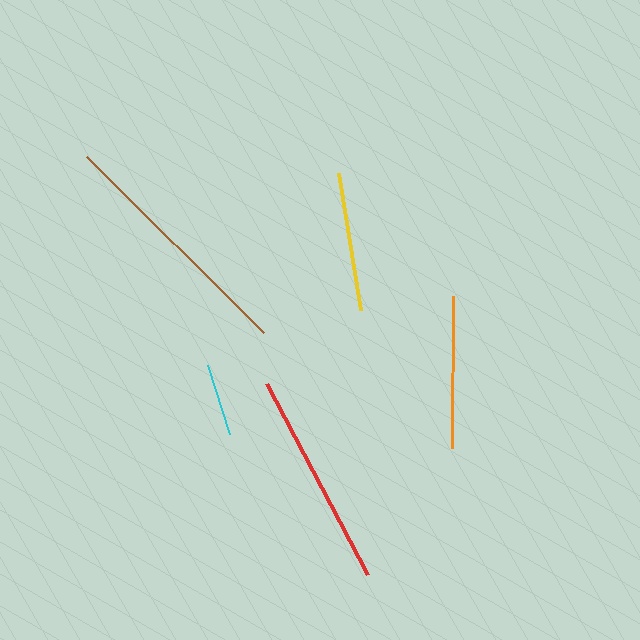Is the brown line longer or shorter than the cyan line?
The brown line is longer than the cyan line.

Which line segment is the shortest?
The cyan line is the shortest at approximately 72 pixels.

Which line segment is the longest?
The brown line is the longest at approximately 250 pixels.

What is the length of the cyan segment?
The cyan segment is approximately 72 pixels long.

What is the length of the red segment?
The red segment is approximately 216 pixels long.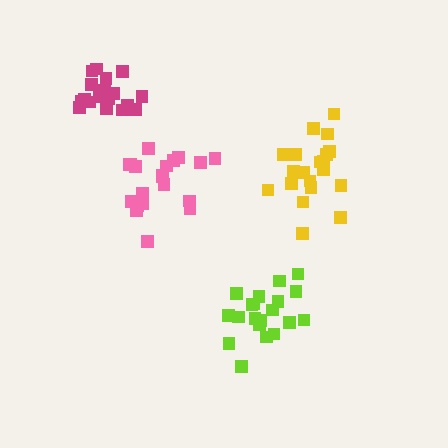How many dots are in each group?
Group 1: 20 dots, Group 2: 20 dots, Group 3: 20 dots, Group 4: 18 dots (78 total).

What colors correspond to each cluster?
The clusters are colored: yellow, pink, lime, magenta.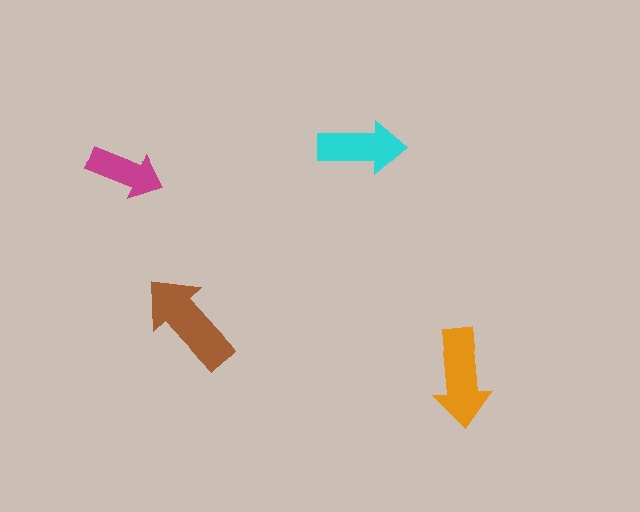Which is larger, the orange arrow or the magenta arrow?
The orange one.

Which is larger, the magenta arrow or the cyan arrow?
The cyan one.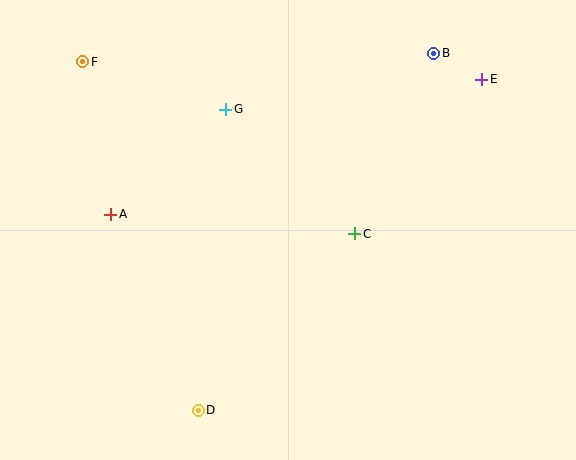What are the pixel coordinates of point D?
Point D is at (198, 410).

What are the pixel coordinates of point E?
Point E is at (482, 79).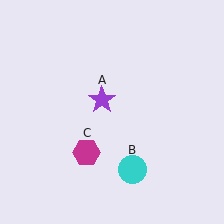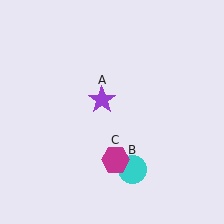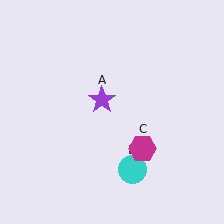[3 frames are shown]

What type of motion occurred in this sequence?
The magenta hexagon (object C) rotated counterclockwise around the center of the scene.